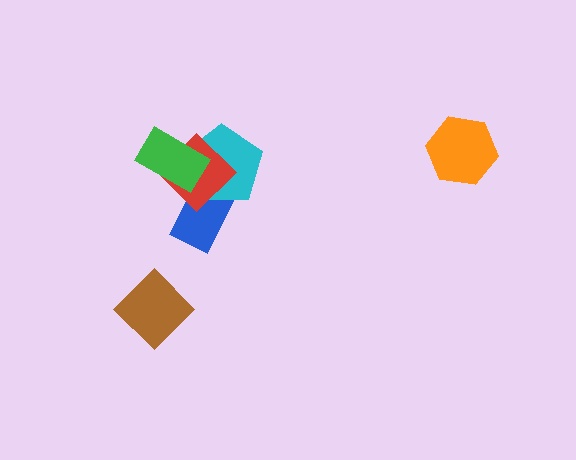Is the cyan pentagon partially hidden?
Yes, it is partially covered by another shape.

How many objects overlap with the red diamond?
3 objects overlap with the red diamond.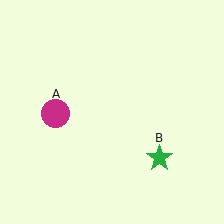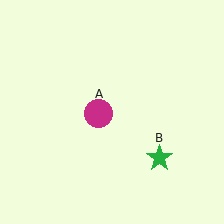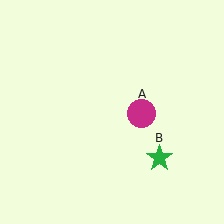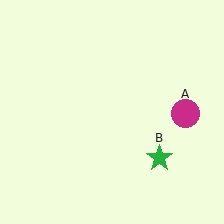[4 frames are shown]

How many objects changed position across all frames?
1 object changed position: magenta circle (object A).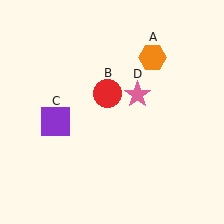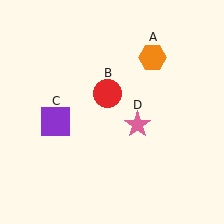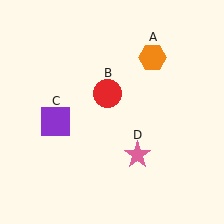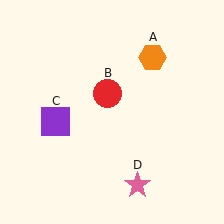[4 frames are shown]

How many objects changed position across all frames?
1 object changed position: pink star (object D).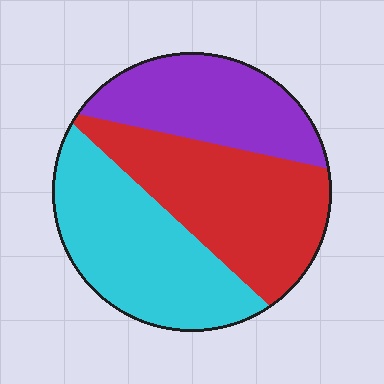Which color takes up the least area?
Purple, at roughly 25%.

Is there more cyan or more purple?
Cyan.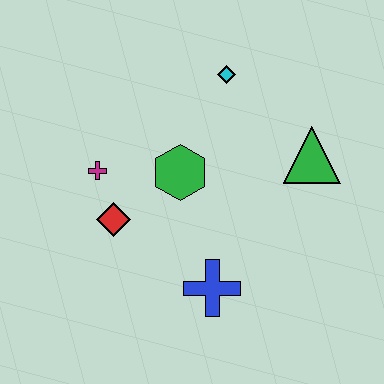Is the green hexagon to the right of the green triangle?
No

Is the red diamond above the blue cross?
Yes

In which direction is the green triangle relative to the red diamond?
The green triangle is to the right of the red diamond.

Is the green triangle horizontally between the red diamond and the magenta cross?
No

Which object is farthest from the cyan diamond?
The blue cross is farthest from the cyan diamond.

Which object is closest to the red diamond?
The magenta cross is closest to the red diamond.